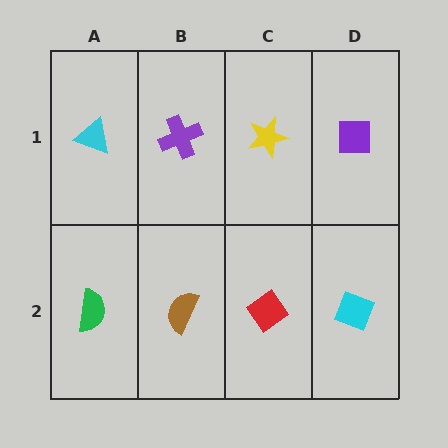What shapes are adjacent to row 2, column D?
A purple square (row 1, column D), a red diamond (row 2, column C).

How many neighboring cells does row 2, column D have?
2.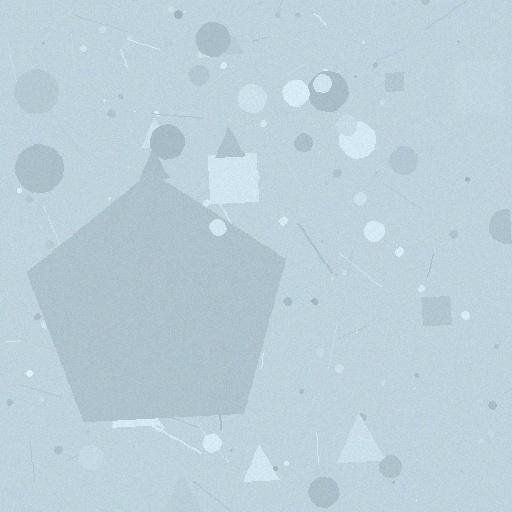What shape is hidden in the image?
A pentagon is hidden in the image.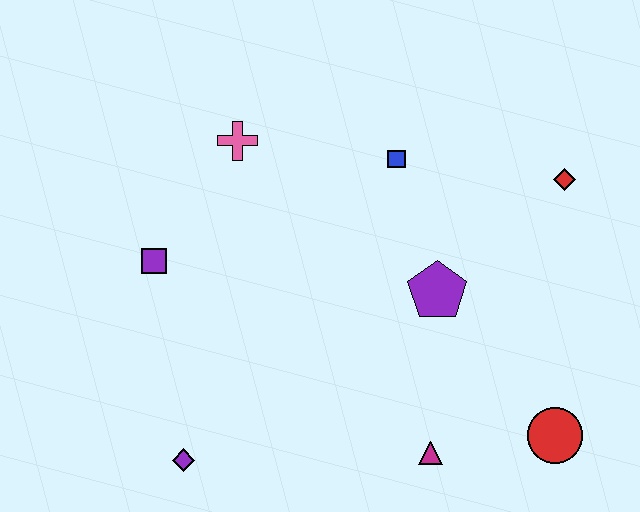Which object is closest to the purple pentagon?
The blue square is closest to the purple pentagon.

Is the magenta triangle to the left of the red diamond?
Yes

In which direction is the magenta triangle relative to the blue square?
The magenta triangle is below the blue square.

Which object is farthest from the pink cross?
The red circle is farthest from the pink cross.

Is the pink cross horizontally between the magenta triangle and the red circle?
No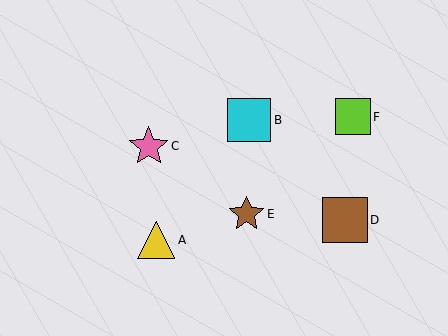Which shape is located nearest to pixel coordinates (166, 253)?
The yellow triangle (labeled A) at (156, 240) is nearest to that location.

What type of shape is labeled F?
Shape F is a lime square.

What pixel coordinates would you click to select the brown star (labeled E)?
Click at (247, 214) to select the brown star E.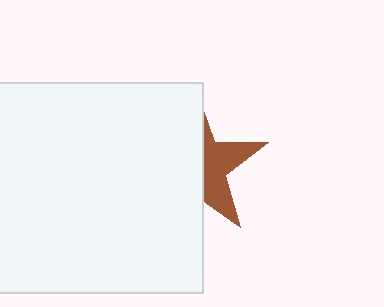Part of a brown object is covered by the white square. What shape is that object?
It is a star.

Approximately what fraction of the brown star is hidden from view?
Roughly 60% of the brown star is hidden behind the white square.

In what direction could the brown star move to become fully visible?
The brown star could move right. That would shift it out from behind the white square entirely.